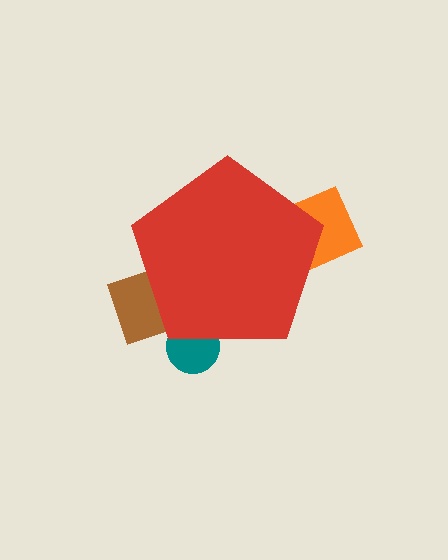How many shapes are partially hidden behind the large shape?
3 shapes are partially hidden.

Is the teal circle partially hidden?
Yes, the teal circle is partially hidden behind the red pentagon.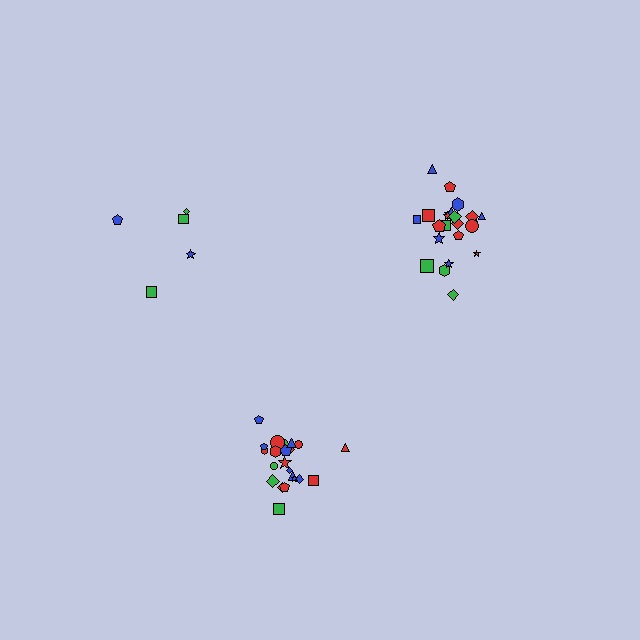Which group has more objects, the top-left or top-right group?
The top-right group.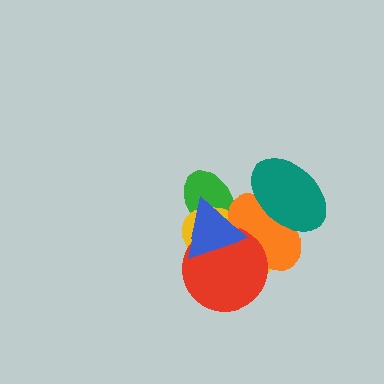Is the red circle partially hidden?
Yes, it is partially covered by another shape.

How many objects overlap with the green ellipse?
4 objects overlap with the green ellipse.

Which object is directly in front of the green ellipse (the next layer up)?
The yellow ellipse is directly in front of the green ellipse.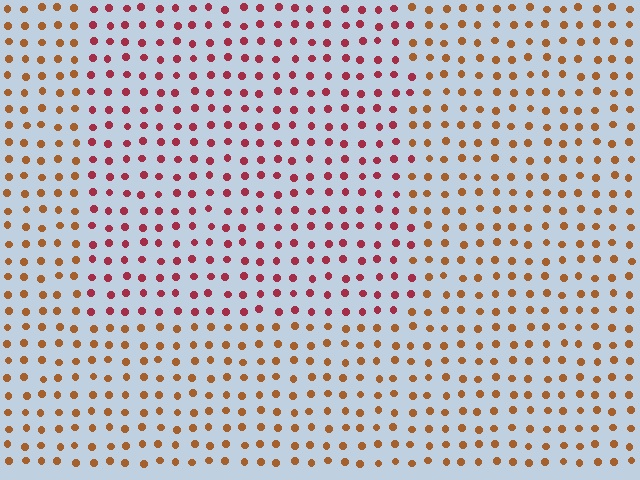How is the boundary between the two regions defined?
The boundary is defined purely by a slight shift in hue (about 40 degrees). Spacing, size, and orientation are identical on both sides.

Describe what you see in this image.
The image is filled with small brown elements in a uniform arrangement. A rectangle-shaped region is visible where the elements are tinted to a slightly different hue, forming a subtle color boundary.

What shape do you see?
I see a rectangle.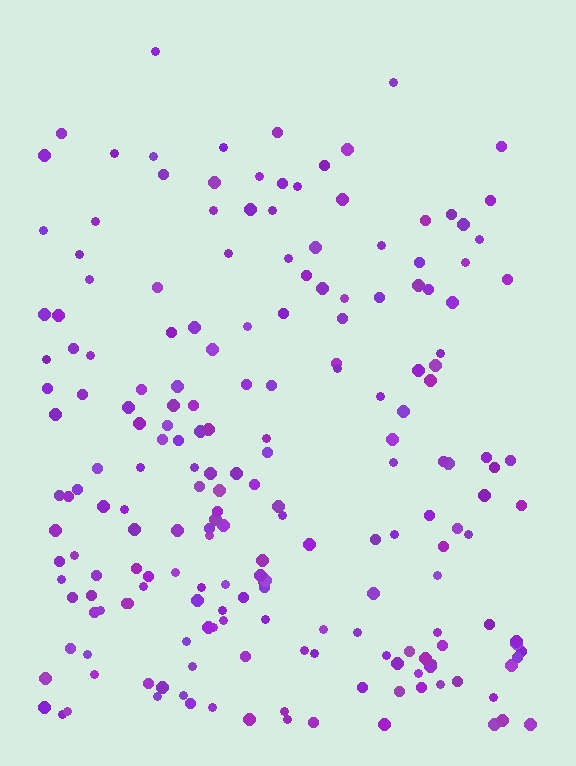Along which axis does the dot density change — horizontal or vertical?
Vertical.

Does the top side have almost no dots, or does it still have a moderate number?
Still a moderate number, just noticeably fewer than the bottom.